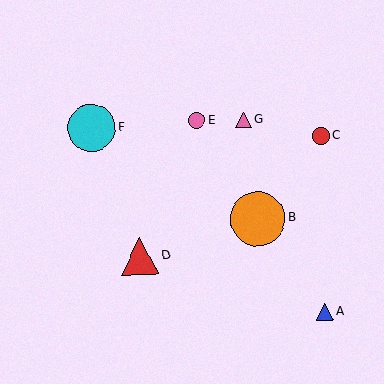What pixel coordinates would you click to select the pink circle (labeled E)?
Click at (197, 120) to select the pink circle E.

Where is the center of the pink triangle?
The center of the pink triangle is at (244, 120).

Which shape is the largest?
The orange circle (labeled B) is the largest.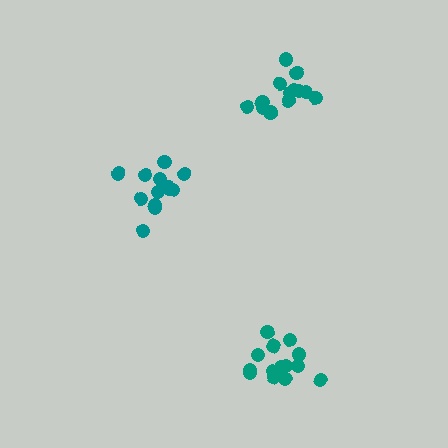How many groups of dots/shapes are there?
There are 3 groups.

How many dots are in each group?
Group 1: 15 dots, Group 2: 13 dots, Group 3: 13 dots (41 total).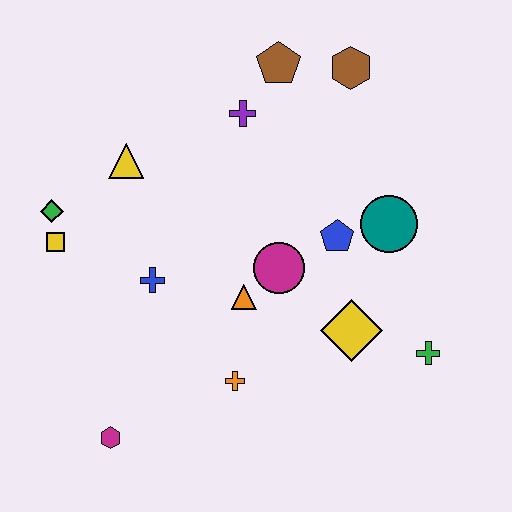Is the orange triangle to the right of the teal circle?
No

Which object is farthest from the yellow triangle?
The green cross is farthest from the yellow triangle.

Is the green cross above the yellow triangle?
No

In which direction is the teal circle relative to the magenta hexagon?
The teal circle is to the right of the magenta hexagon.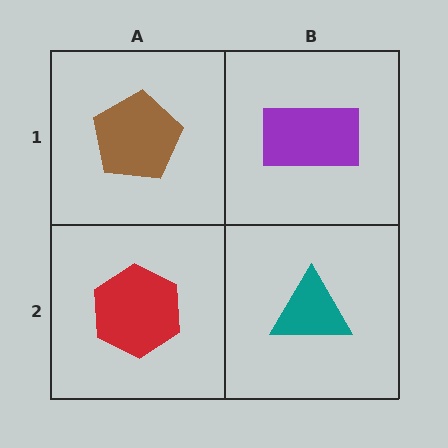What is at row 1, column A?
A brown pentagon.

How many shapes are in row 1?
2 shapes.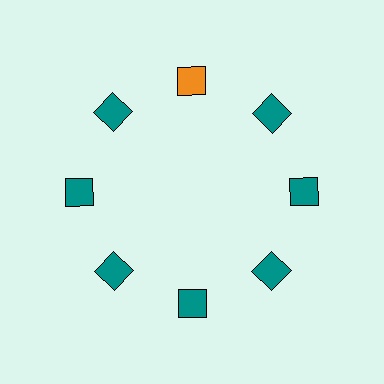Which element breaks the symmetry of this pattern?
The orange square at roughly the 12 o'clock position breaks the symmetry. All other shapes are teal squares.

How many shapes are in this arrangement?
There are 8 shapes arranged in a ring pattern.